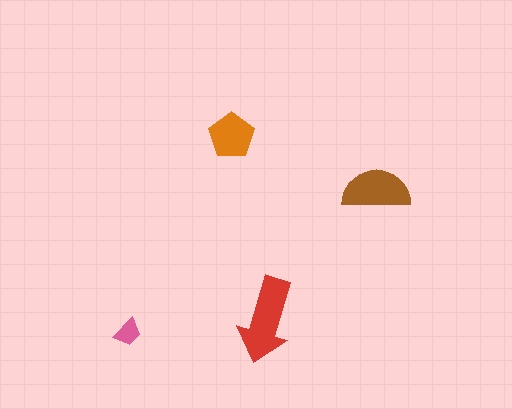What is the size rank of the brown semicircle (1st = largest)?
2nd.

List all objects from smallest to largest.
The pink trapezoid, the orange pentagon, the brown semicircle, the red arrow.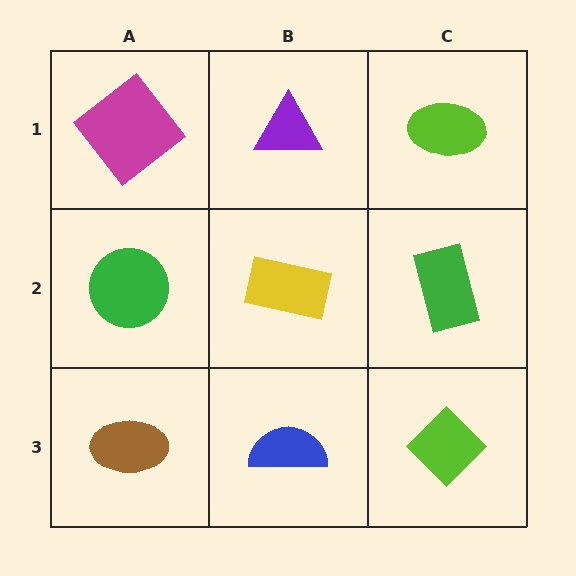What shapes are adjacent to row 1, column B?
A yellow rectangle (row 2, column B), a magenta diamond (row 1, column A), a lime ellipse (row 1, column C).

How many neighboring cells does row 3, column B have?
3.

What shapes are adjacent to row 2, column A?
A magenta diamond (row 1, column A), a brown ellipse (row 3, column A), a yellow rectangle (row 2, column B).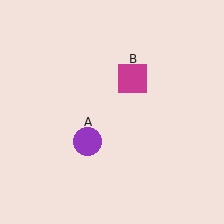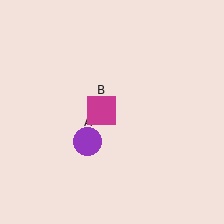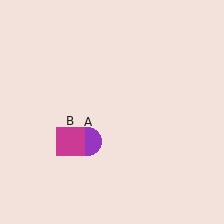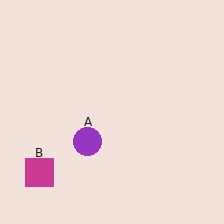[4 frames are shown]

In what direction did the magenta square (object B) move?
The magenta square (object B) moved down and to the left.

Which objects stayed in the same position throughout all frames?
Purple circle (object A) remained stationary.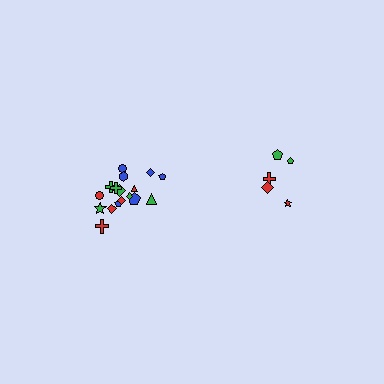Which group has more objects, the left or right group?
The left group.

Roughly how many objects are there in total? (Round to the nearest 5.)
Roughly 25 objects in total.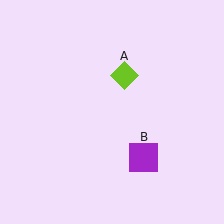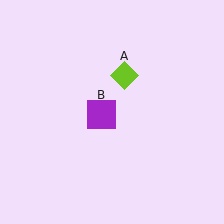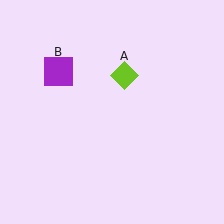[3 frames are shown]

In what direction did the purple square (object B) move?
The purple square (object B) moved up and to the left.